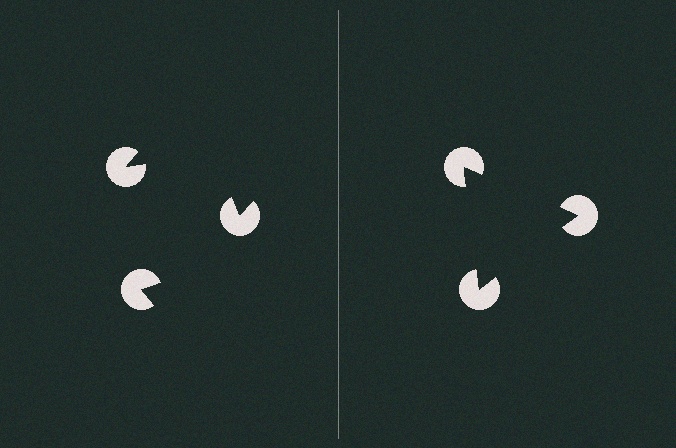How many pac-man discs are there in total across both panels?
6 — 3 on each side.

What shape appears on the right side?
An illusory triangle.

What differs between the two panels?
The pac-man discs are positioned identically on both sides; only the wedge orientations differ. On the right they align to a triangle; on the left they are misaligned.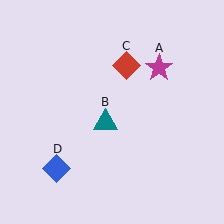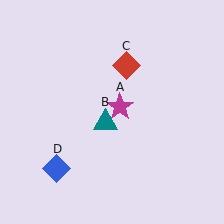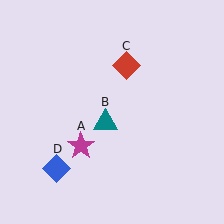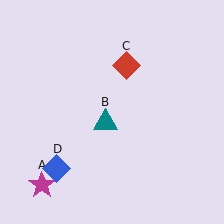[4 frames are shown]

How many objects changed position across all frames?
1 object changed position: magenta star (object A).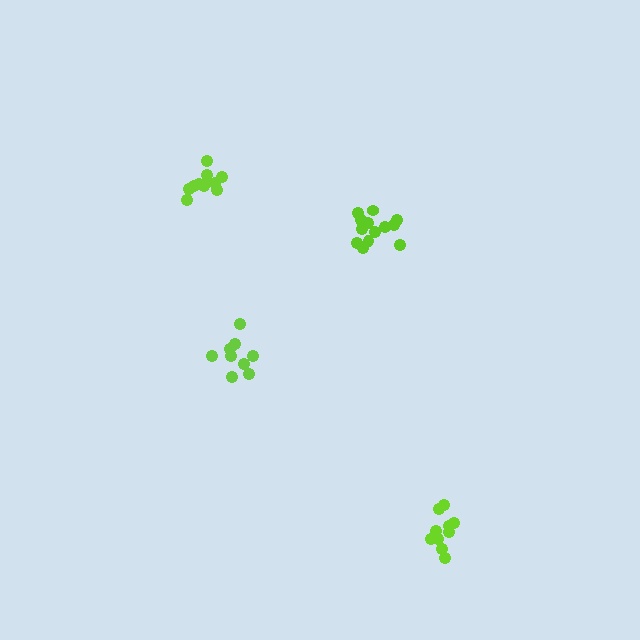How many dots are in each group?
Group 1: 11 dots, Group 2: 13 dots, Group 3: 9 dots, Group 4: 11 dots (44 total).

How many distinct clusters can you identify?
There are 4 distinct clusters.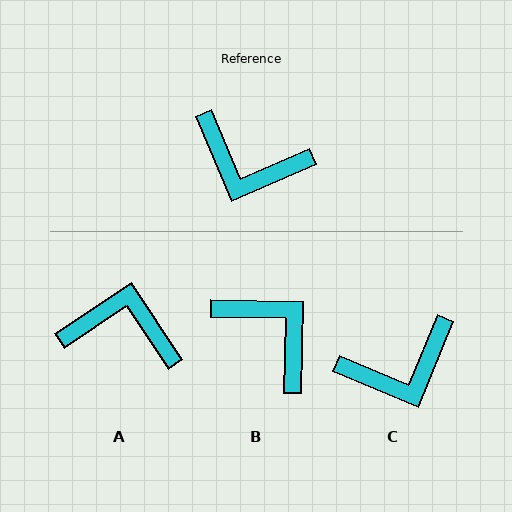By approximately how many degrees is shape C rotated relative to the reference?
Approximately 44 degrees counter-clockwise.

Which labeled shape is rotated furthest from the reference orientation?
A, about 170 degrees away.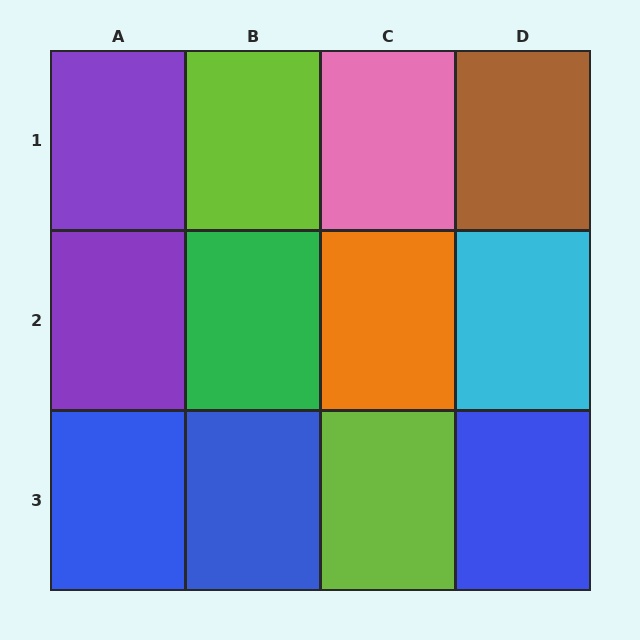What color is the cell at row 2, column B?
Green.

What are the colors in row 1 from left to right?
Purple, lime, pink, brown.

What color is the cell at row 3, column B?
Blue.